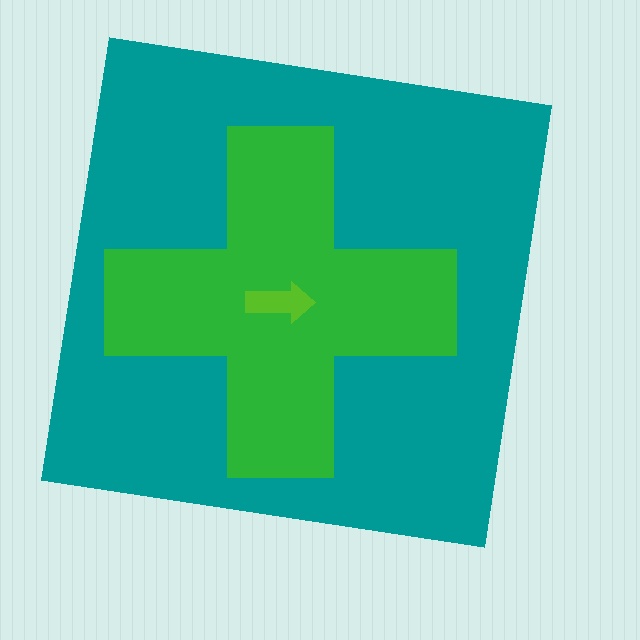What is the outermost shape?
The teal square.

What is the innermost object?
The lime arrow.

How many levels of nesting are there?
3.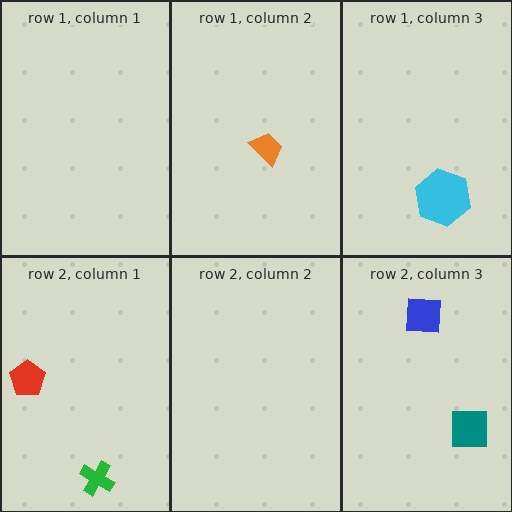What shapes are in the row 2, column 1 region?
The red pentagon, the green cross.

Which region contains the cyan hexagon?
The row 1, column 3 region.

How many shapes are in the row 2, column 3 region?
2.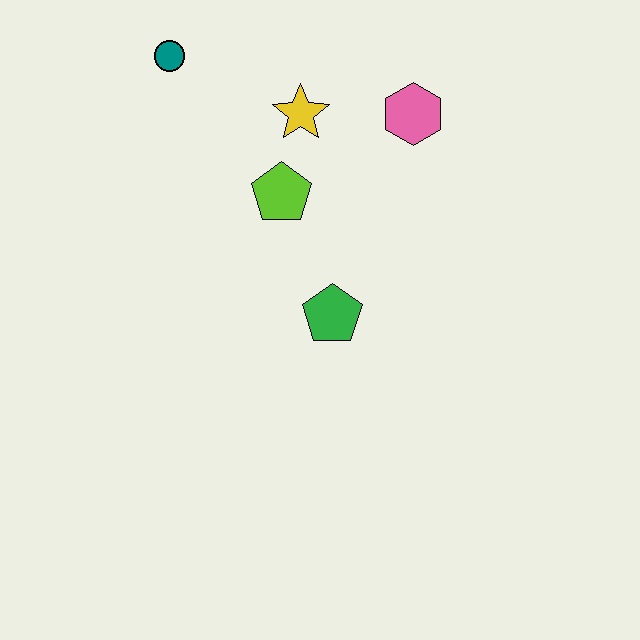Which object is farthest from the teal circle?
The green pentagon is farthest from the teal circle.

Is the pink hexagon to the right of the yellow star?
Yes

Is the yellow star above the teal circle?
No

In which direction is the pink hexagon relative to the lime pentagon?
The pink hexagon is to the right of the lime pentagon.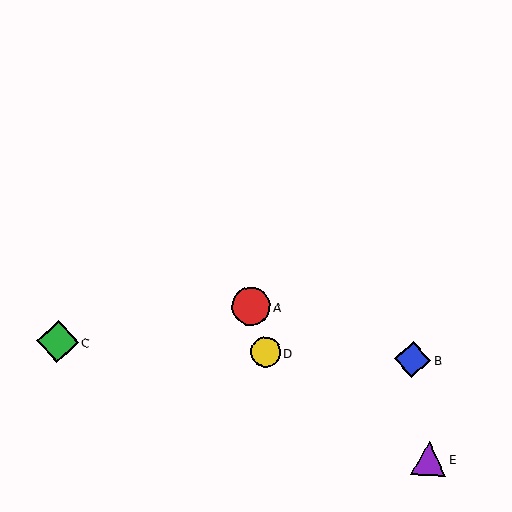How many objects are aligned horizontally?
3 objects (B, C, D) are aligned horizontally.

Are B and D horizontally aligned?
Yes, both are at y≈360.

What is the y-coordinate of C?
Object C is at y≈342.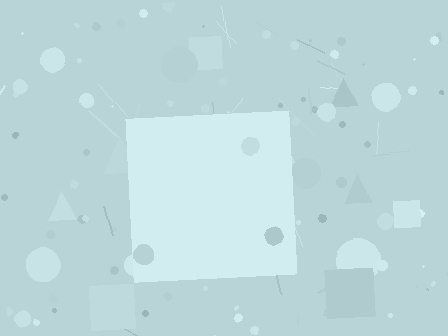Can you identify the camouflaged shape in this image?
The camouflaged shape is a square.